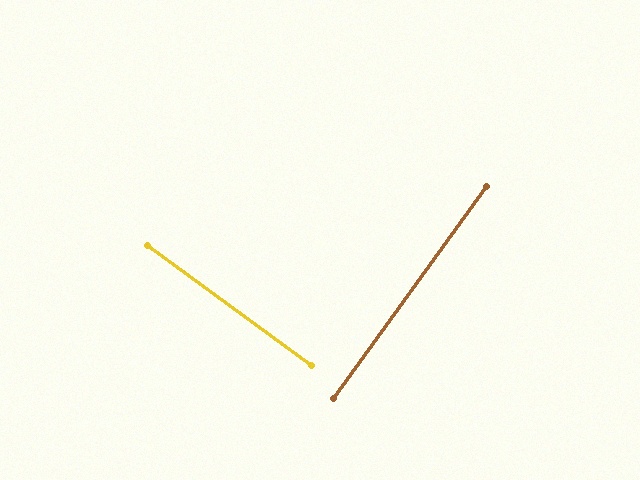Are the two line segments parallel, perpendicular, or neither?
Perpendicular — they meet at approximately 90°.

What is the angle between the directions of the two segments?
Approximately 90 degrees.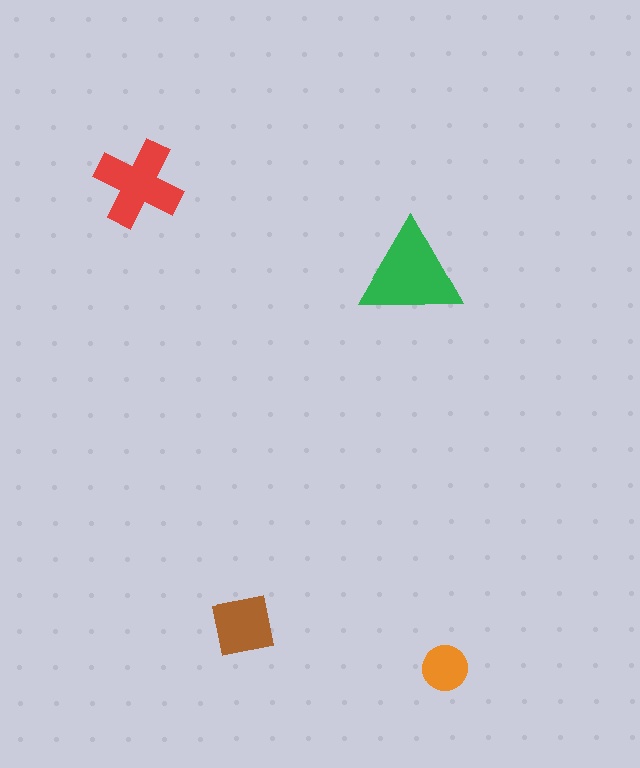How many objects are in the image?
There are 4 objects in the image.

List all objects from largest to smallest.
The green triangle, the red cross, the brown square, the orange circle.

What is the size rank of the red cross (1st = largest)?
2nd.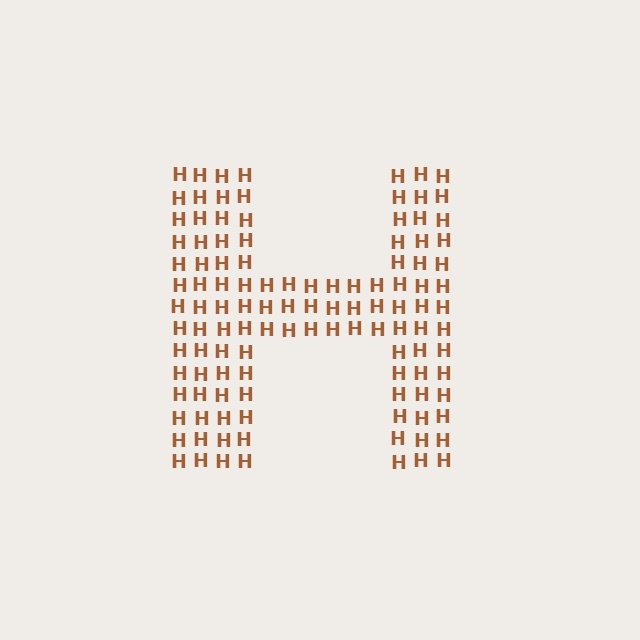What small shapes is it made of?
It is made of small letter H's.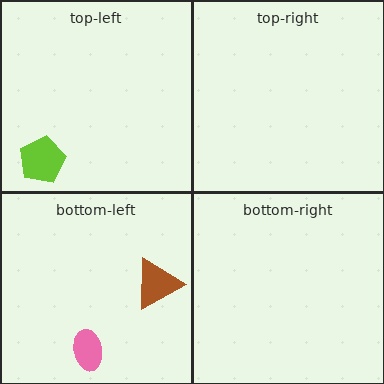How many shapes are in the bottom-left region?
2.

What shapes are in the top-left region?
The lime pentagon.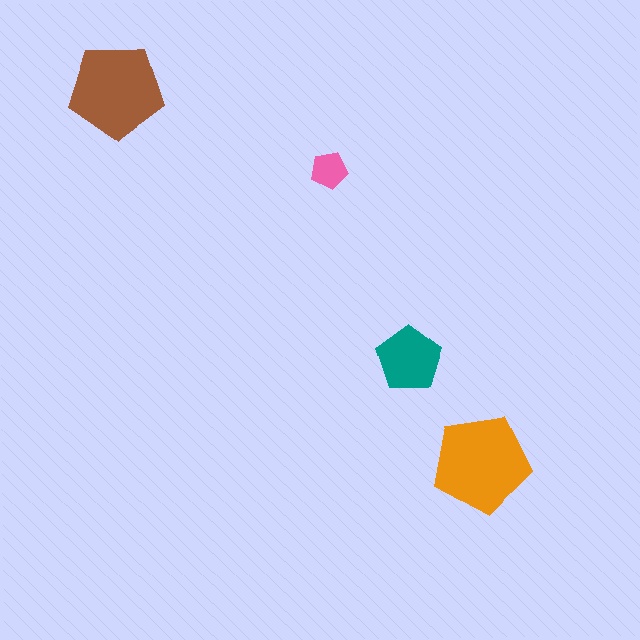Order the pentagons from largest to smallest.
the orange one, the brown one, the teal one, the pink one.